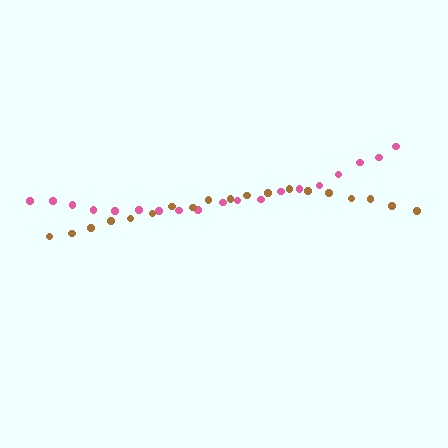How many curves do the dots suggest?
There are 2 distinct paths.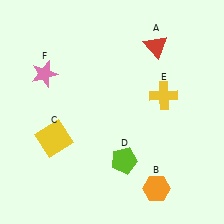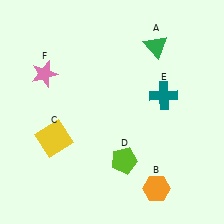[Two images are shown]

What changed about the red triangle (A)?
In Image 1, A is red. In Image 2, it changed to green.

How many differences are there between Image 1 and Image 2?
There are 2 differences between the two images.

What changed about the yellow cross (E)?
In Image 1, E is yellow. In Image 2, it changed to teal.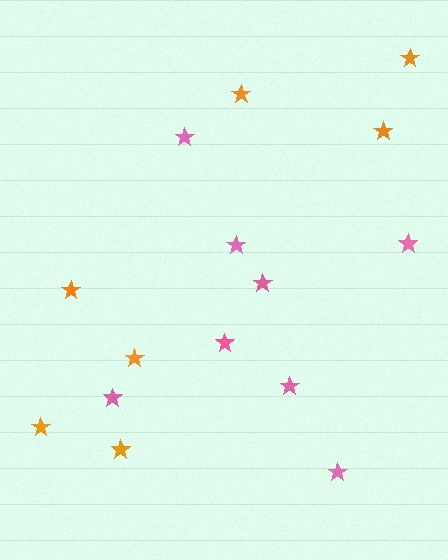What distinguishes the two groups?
There are 2 groups: one group of orange stars (7) and one group of pink stars (8).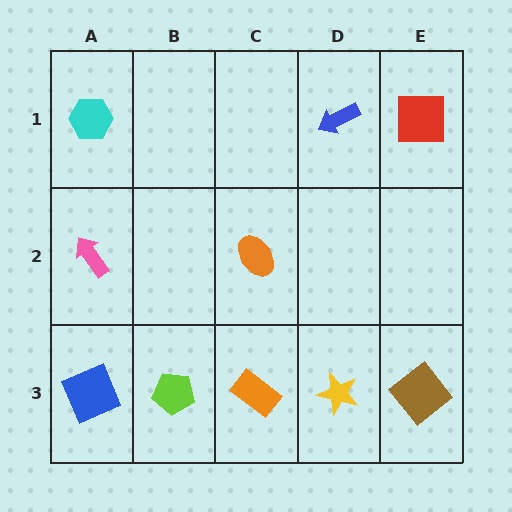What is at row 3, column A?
A blue square.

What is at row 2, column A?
A pink arrow.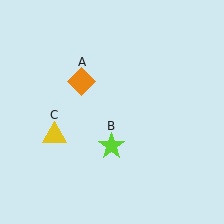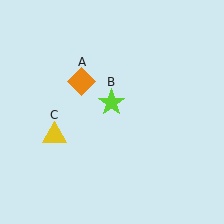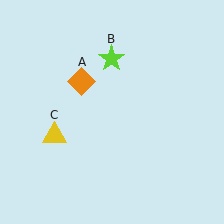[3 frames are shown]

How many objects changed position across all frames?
1 object changed position: lime star (object B).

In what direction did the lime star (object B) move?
The lime star (object B) moved up.